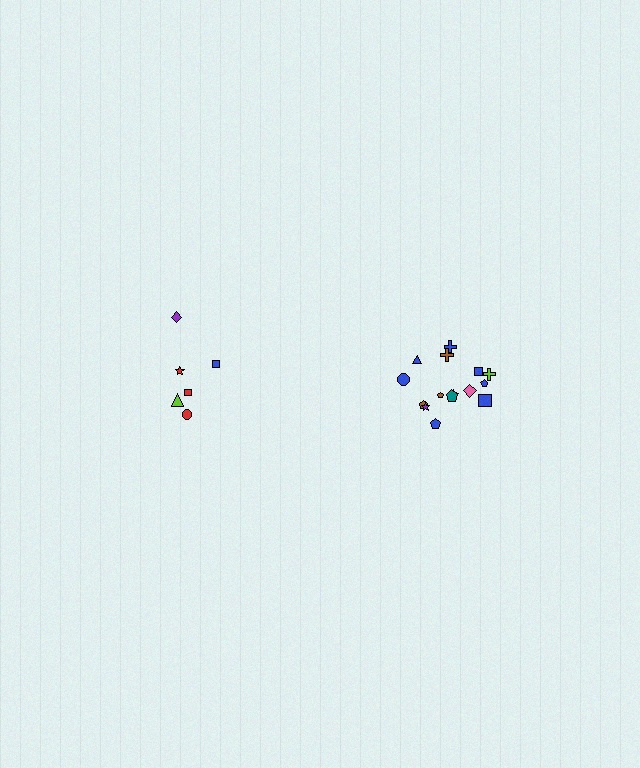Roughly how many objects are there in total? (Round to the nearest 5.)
Roughly 20 objects in total.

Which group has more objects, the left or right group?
The right group.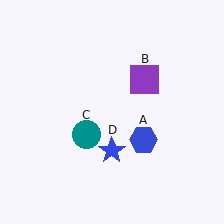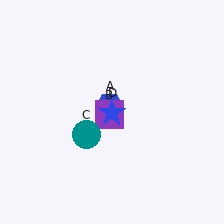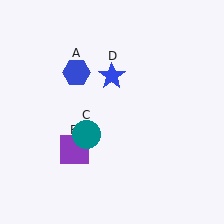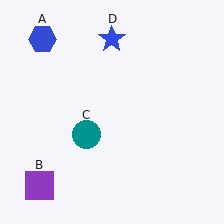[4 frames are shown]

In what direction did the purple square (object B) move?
The purple square (object B) moved down and to the left.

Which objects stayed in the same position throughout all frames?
Teal circle (object C) remained stationary.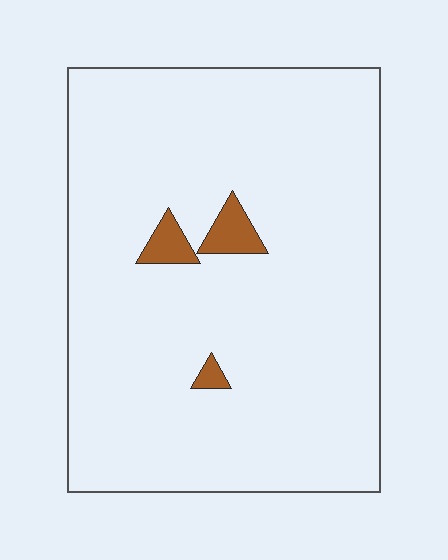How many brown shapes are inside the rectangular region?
3.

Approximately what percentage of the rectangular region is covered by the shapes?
Approximately 5%.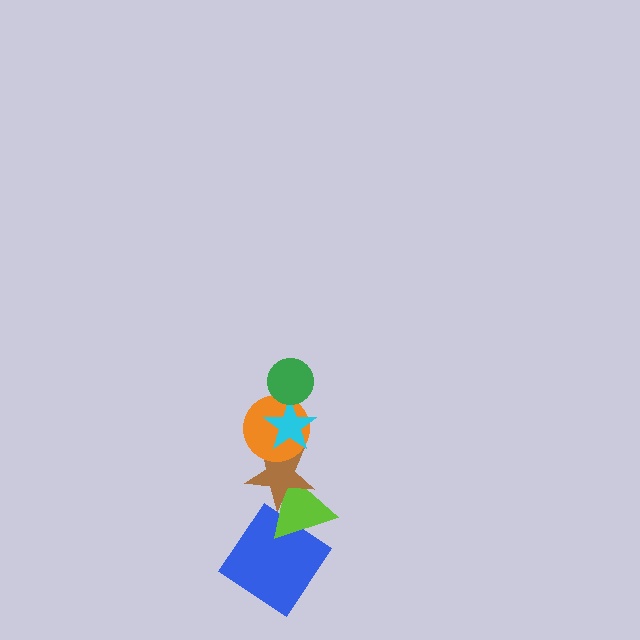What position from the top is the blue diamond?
The blue diamond is 6th from the top.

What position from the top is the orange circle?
The orange circle is 3rd from the top.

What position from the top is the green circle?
The green circle is 1st from the top.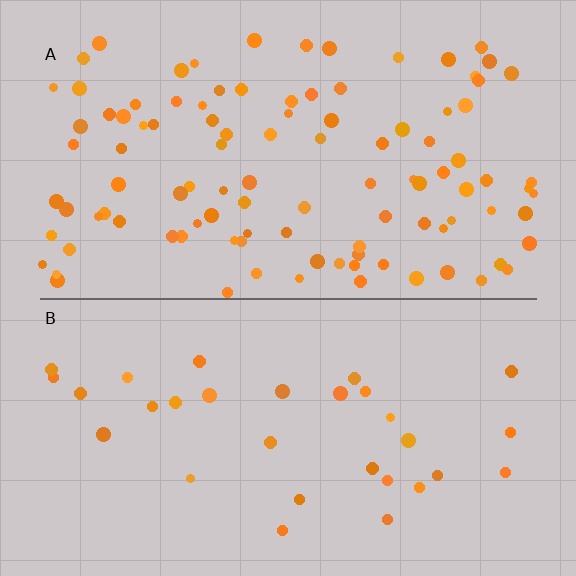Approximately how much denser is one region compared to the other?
Approximately 3.4× — region A over region B.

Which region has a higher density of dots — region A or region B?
A (the top).